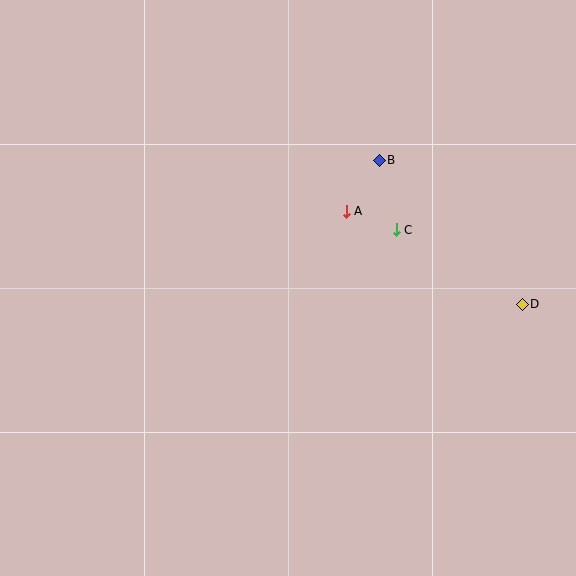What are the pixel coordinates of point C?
Point C is at (396, 230).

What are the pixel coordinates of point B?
Point B is at (379, 160).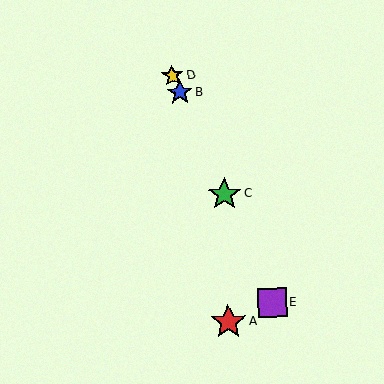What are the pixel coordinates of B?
Object B is at (180, 93).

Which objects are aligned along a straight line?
Objects B, C, D, E are aligned along a straight line.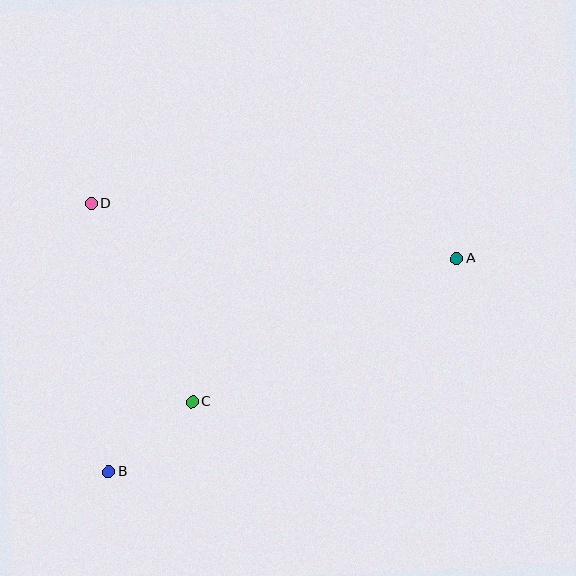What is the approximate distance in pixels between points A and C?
The distance between A and C is approximately 300 pixels.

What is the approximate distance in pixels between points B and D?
The distance between B and D is approximately 269 pixels.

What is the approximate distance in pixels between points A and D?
The distance between A and D is approximately 369 pixels.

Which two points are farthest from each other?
Points A and B are farthest from each other.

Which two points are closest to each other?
Points B and C are closest to each other.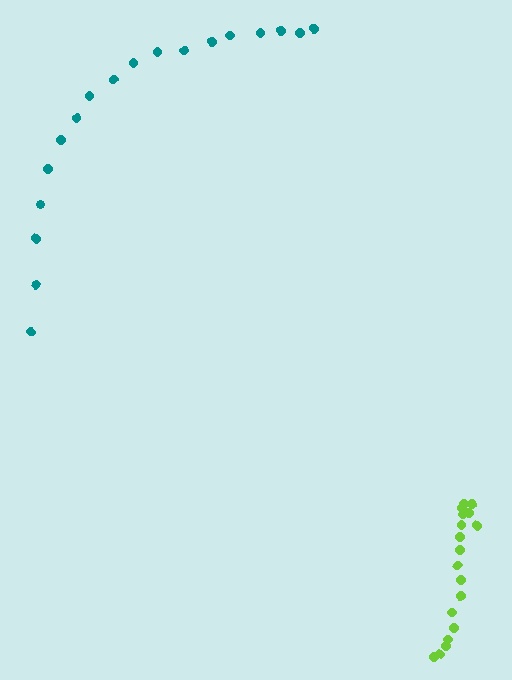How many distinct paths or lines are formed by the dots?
There are 2 distinct paths.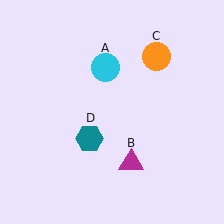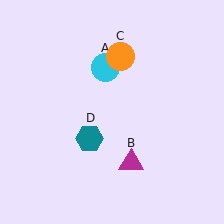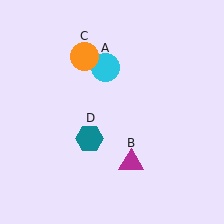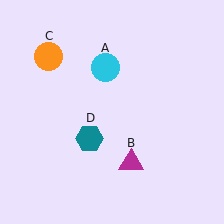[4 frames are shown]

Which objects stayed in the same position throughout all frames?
Cyan circle (object A) and magenta triangle (object B) and teal hexagon (object D) remained stationary.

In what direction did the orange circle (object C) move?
The orange circle (object C) moved left.